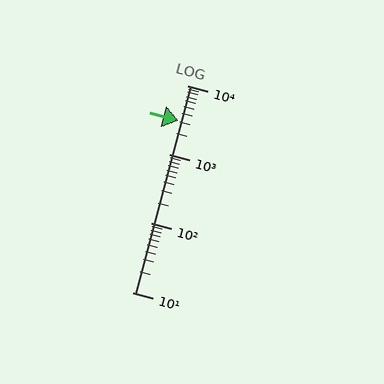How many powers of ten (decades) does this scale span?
The scale spans 3 decades, from 10 to 10000.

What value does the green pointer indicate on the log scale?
The pointer indicates approximately 3100.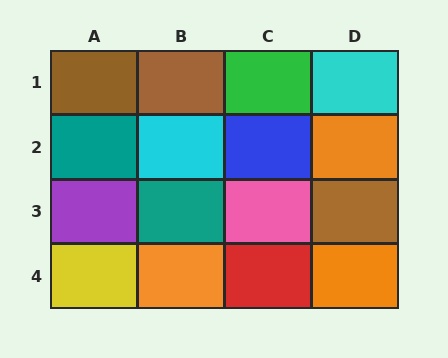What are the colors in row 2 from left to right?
Teal, cyan, blue, orange.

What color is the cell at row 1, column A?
Brown.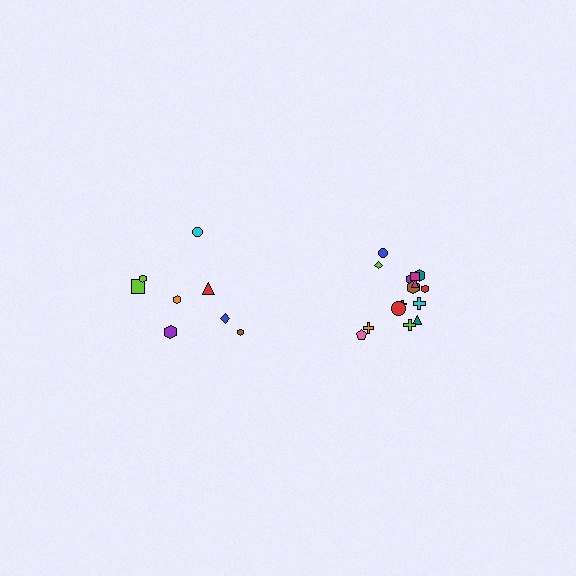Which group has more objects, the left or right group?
The right group.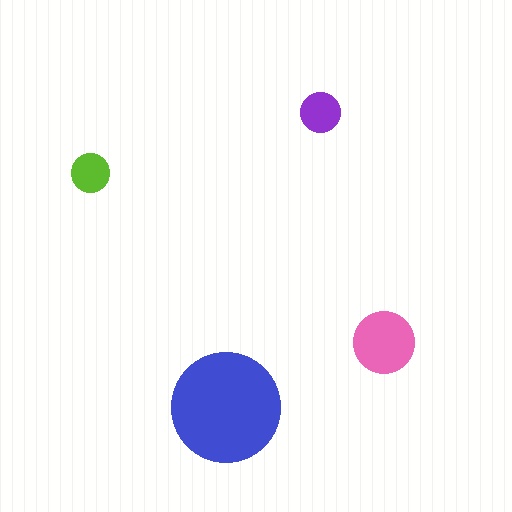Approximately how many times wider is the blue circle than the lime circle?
About 3 times wider.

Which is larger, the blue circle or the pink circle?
The blue one.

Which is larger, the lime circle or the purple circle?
The purple one.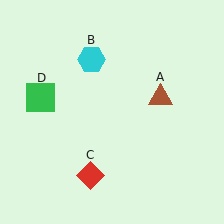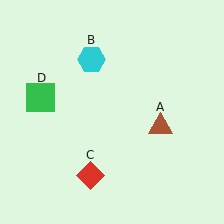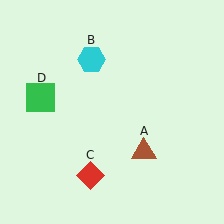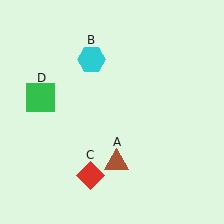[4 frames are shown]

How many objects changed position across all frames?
1 object changed position: brown triangle (object A).